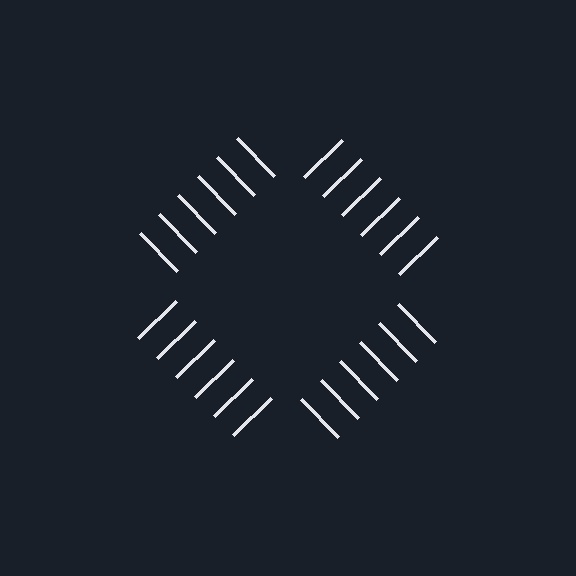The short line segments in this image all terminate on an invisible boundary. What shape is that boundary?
An illusory square — the line segments terminate on its edges but no continuous stroke is drawn.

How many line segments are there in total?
24 — 6 along each of the 4 edges.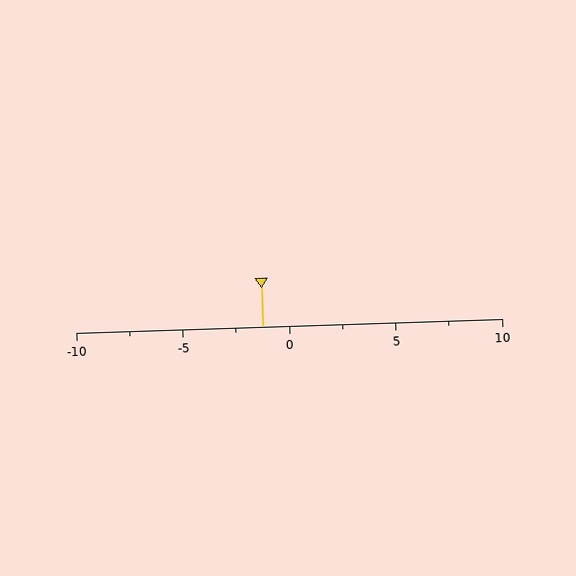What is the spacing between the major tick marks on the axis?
The major ticks are spaced 5 apart.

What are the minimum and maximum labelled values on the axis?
The axis runs from -10 to 10.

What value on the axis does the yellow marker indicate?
The marker indicates approximately -1.2.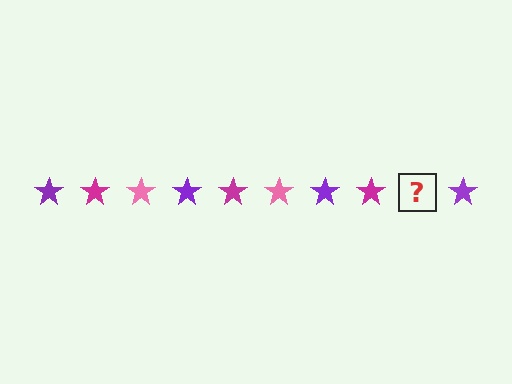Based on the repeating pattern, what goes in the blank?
The blank should be a pink star.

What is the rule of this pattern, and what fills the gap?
The rule is that the pattern cycles through purple, magenta, pink stars. The gap should be filled with a pink star.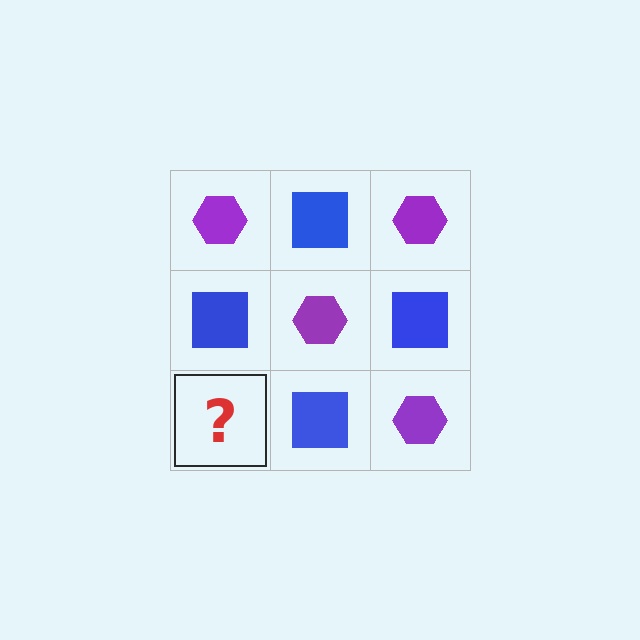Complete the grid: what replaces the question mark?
The question mark should be replaced with a purple hexagon.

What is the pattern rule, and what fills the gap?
The rule is that it alternates purple hexagon and blue square in a checkerboard pattern. The gap should be filled with a purple hexagon.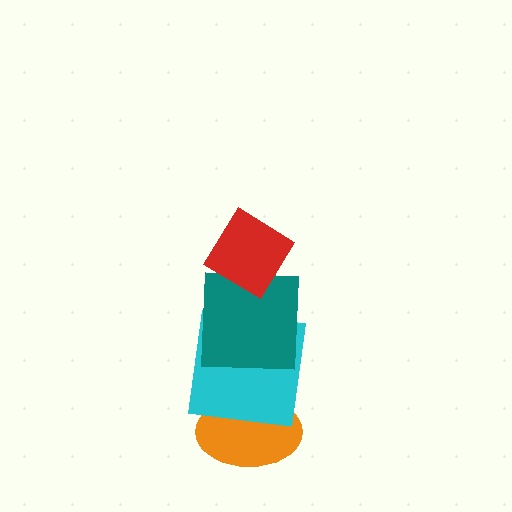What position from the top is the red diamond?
The red diamond is 1st from the top.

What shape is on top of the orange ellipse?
The cyan square is on top of the orange ellipse.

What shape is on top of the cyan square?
The teal square is on top of the cyan square.